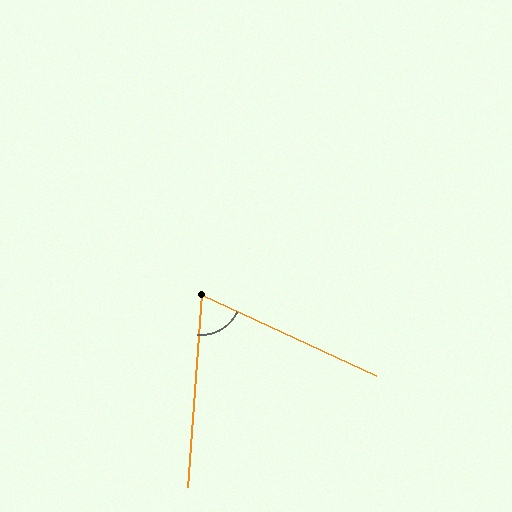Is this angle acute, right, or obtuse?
It is acute.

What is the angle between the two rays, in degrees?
Approximately 69 degrees.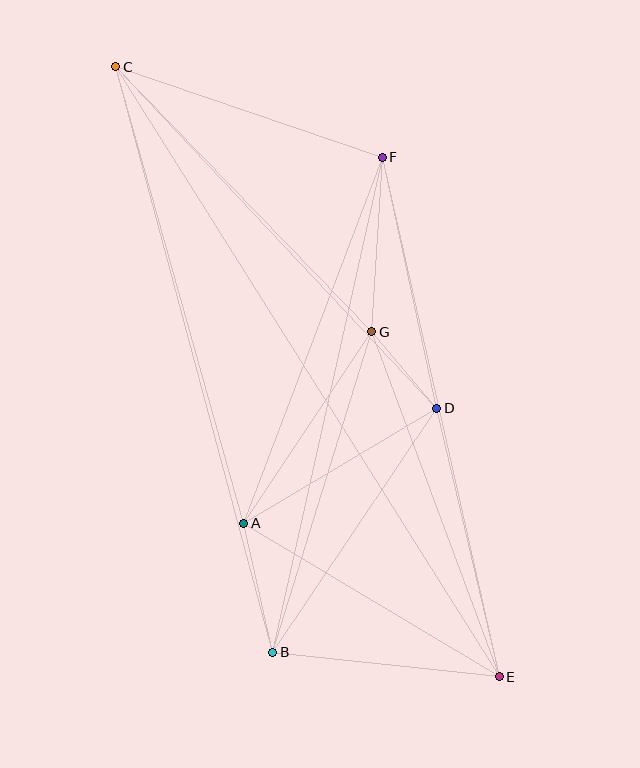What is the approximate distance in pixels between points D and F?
The distance between D and F is approximately 257 pixels.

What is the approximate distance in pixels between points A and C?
The distance between A and C is approximately 474 pixels.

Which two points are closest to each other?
Points D and G are closest to each other.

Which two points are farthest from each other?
Points C and E are farthest from each other.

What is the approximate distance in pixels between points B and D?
The distance between B and D is approximately 294 pixels.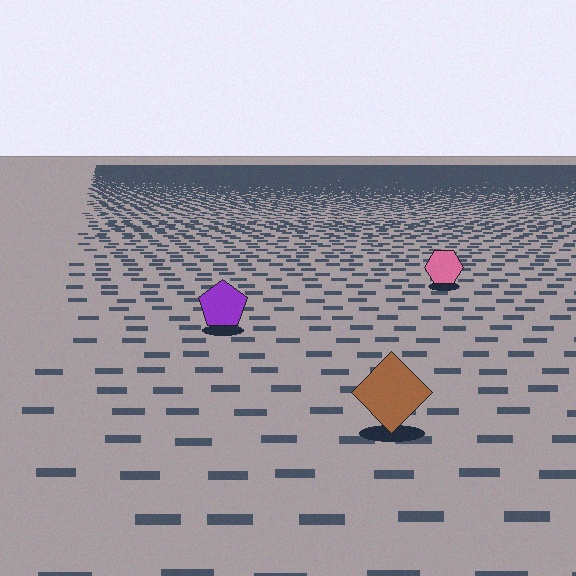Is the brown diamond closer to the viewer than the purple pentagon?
Yes. The brown diamond is closer — you can tell from the texture gradient: the ground texture is coarser near it.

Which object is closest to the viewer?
The brown diamond is closest. The texture marks near it are larger and more spread out.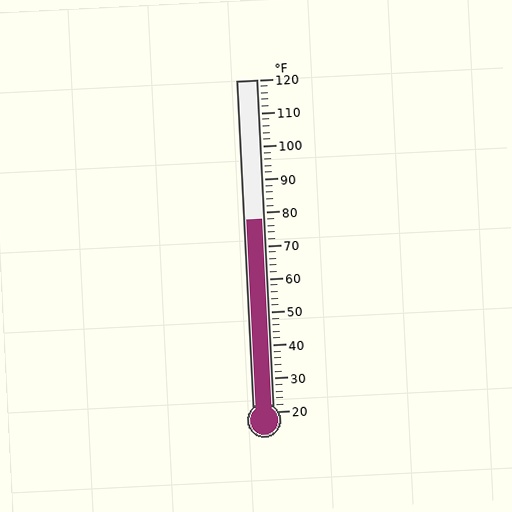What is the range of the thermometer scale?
The thermometer scale ranges from 20°F to 120°F.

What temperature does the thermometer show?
The thermometer shows approximately 78°F.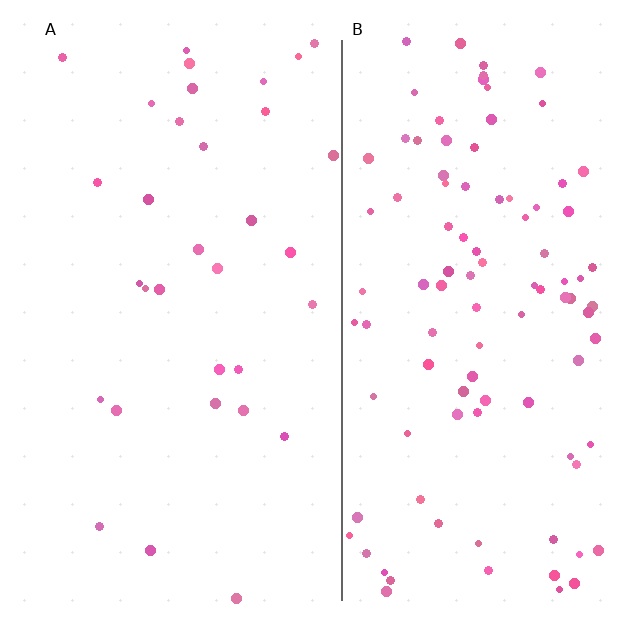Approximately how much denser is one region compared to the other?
Approximately 3.0× — region B over region A.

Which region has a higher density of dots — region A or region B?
B (the right).